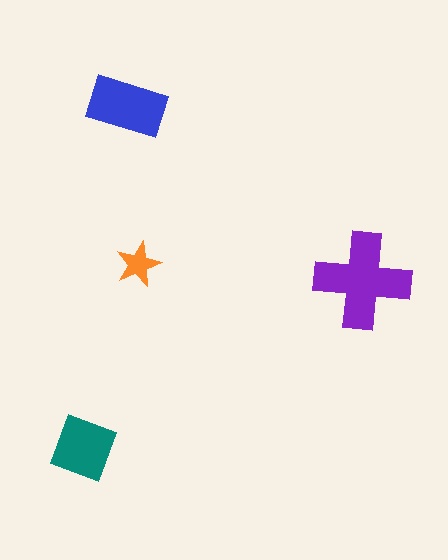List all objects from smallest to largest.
The orange star, the teal square, the blue rectangle, the purple cross.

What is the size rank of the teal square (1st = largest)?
3rd.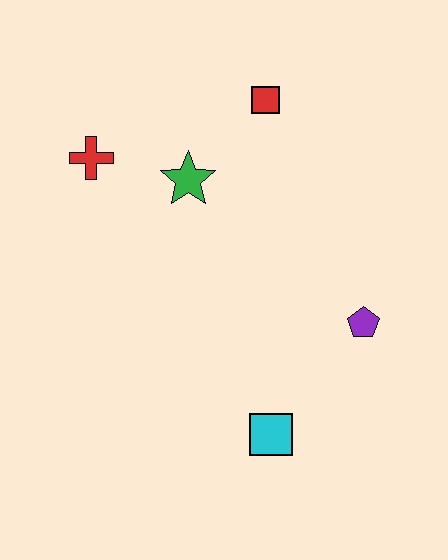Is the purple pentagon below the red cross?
Yes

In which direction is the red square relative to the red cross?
The red square is to the right of the red cross.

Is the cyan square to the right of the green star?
Yes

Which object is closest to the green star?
The red cross is closest to the green star.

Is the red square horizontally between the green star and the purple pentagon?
Yes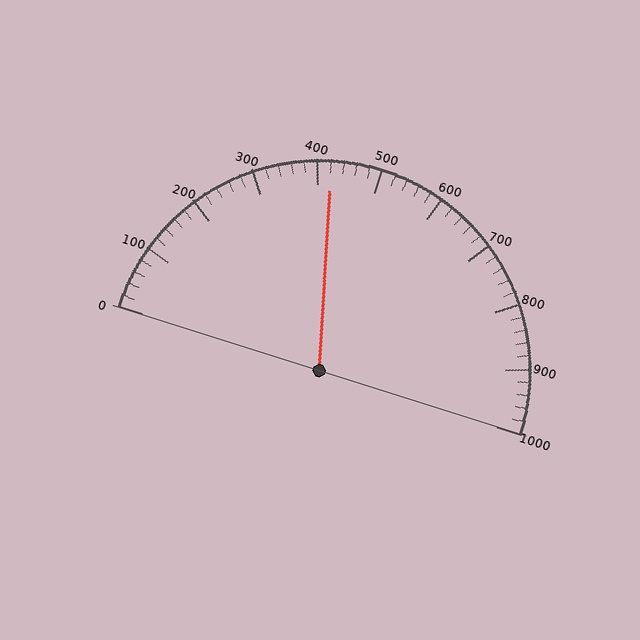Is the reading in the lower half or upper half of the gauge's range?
The reading is in the lower half of the range (0 to 1000).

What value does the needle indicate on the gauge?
The needle indicates approximately 420.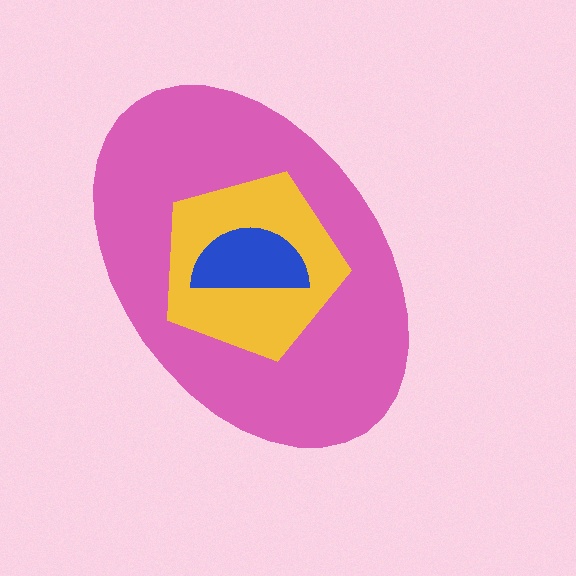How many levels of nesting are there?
3.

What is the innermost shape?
The blue semicircle.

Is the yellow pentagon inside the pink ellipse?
Yes.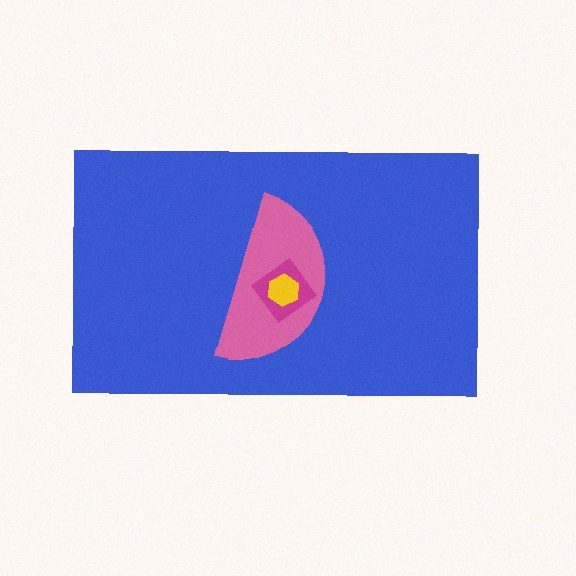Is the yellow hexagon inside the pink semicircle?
Yes.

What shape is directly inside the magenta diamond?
The yellow hexagon.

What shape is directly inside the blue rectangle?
The pink semicircle.